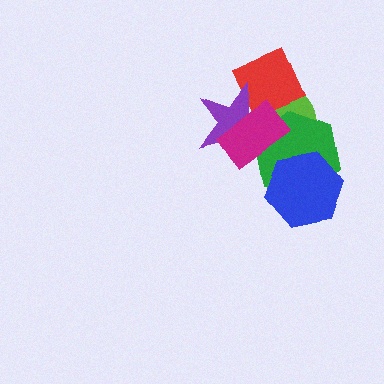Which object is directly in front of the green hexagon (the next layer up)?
The purple star is directly in front of the green hexagon.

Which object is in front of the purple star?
The magenta rectangle is in front of the purple star.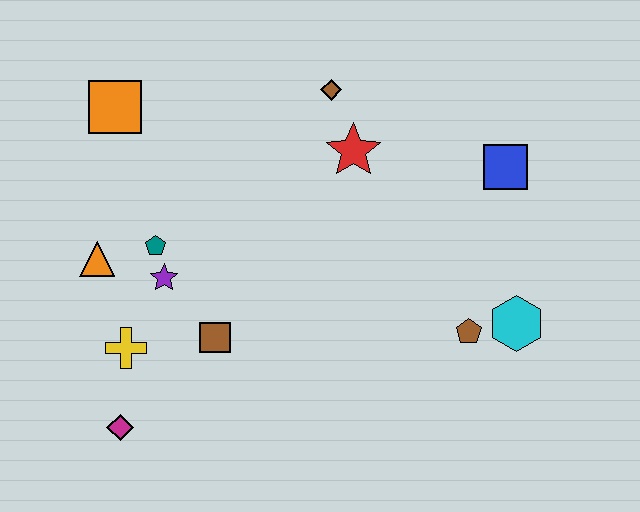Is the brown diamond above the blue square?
Yes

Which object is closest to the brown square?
The purple star is closest to the brown square.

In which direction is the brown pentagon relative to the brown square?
The brown pentagon is to the right of the brown square.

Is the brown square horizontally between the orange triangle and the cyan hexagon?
Yes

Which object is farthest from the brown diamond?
The magenta diamond is farthest from the brown diamond.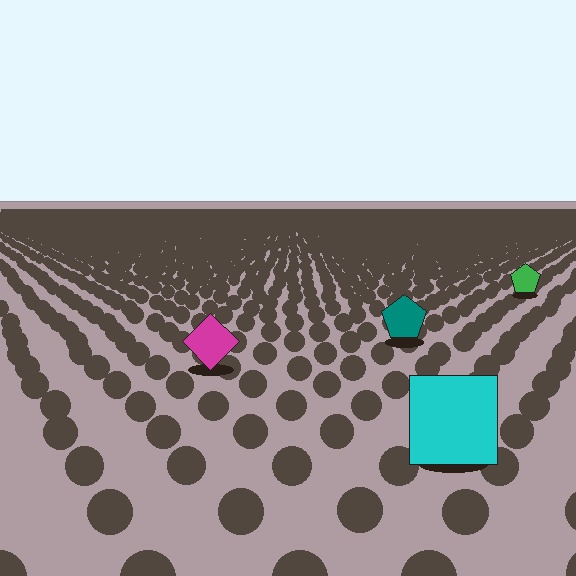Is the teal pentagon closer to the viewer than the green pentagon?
Yes. The teal pentagon is closer — you can tell from the texture gradient: the ground texture is coarser near it.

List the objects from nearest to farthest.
From nearest to farthest: the cyan square, the magenta diamond, the teal pentagon, the green pentagon.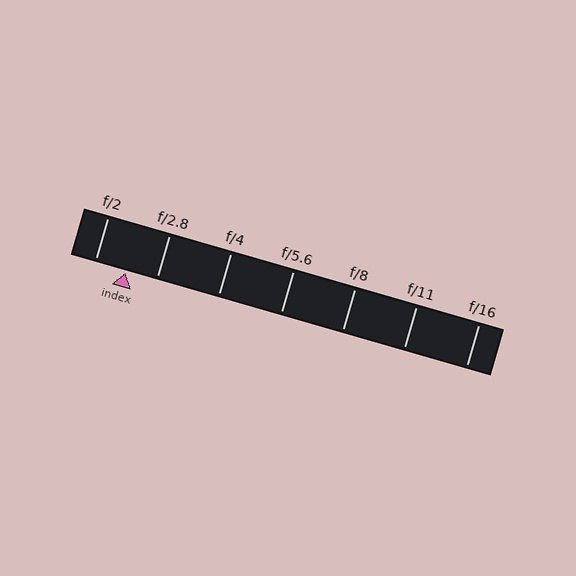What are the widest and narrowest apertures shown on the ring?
The widest aperture shown is f/2 and the narrowest is f/16.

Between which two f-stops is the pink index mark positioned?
The index mark is between f/2 and f/2.8.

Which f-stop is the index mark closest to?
The index mark is closest to f/2.8.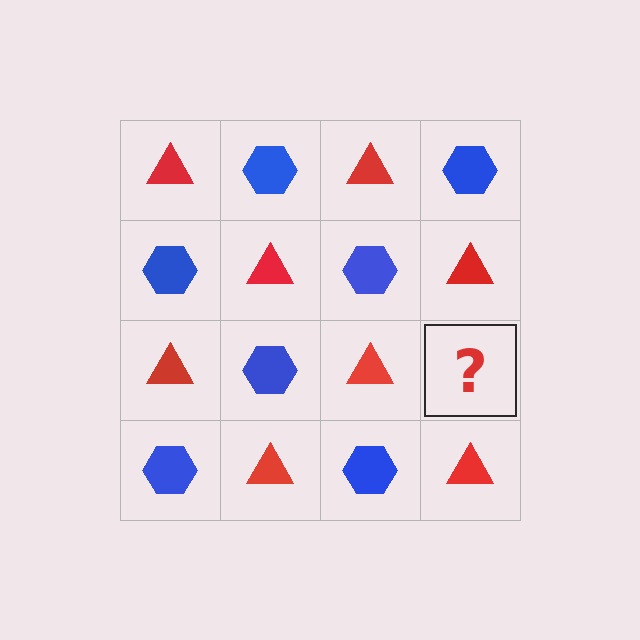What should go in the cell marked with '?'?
The missing cell should contain a blue hexagon.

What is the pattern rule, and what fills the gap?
The rule is that it alternates red triangle and blue hexagon in a checkerboard pattern. The gap should be filled with a blue hexagon.